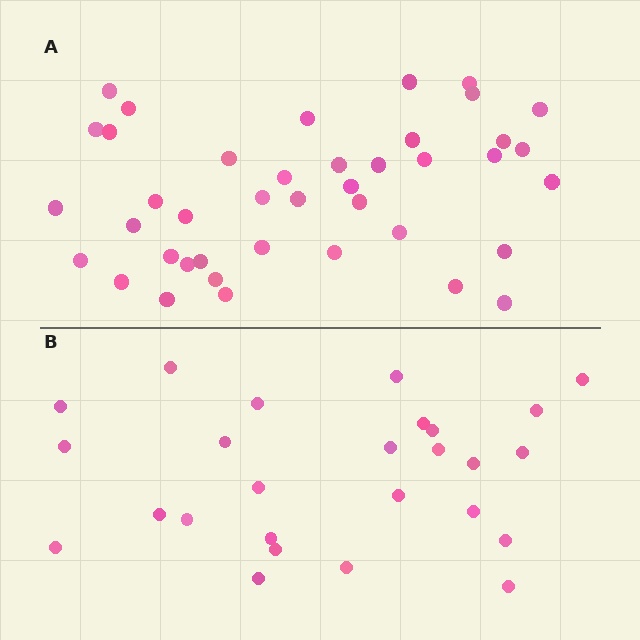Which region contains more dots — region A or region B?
Region A (the top region) has more dots.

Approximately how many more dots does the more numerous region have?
Region A has approximately 15 more dots than region B.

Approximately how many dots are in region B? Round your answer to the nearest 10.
About 30 dots. (The exact count is 26, which rounds to 30.)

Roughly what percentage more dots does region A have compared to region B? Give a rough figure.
About 60% more.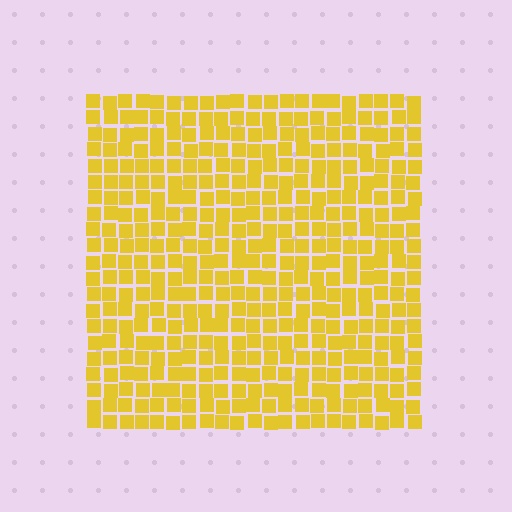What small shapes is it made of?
It is made of small squares.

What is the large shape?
The large shape is a square.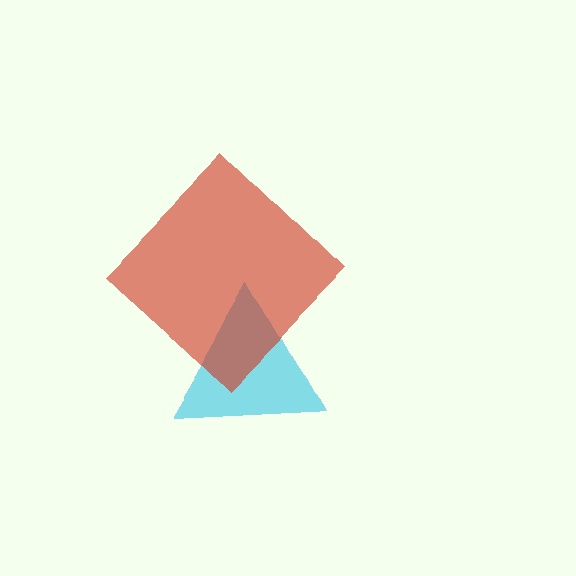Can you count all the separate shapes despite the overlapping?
Yes, there are 2 separate shapes.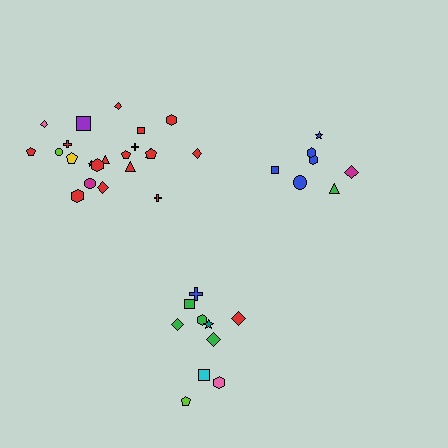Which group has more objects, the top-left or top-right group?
The top-left group.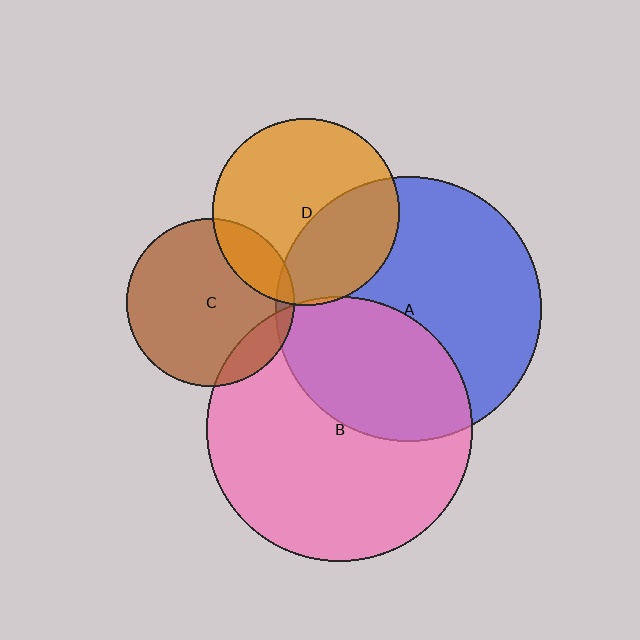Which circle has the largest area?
Circle B (pink).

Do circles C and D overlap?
Yes.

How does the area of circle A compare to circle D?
Approximately 2.0 times.